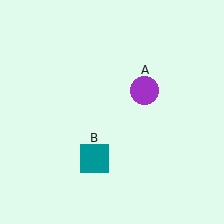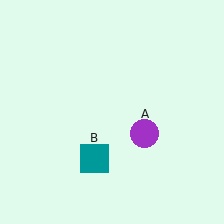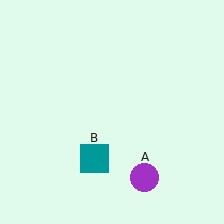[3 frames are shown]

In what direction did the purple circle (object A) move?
The purple circle (object A) moved down.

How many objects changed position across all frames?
1 object changed position: purple circle (object A).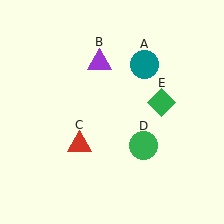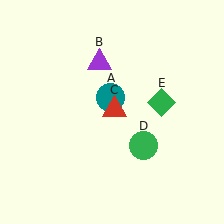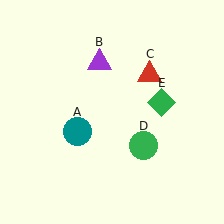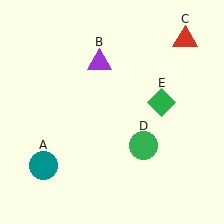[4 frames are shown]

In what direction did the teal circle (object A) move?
The teal circle (object A) moved down and to the left.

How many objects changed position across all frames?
2 objects changed position: teal circle (object A), red triangle (object C).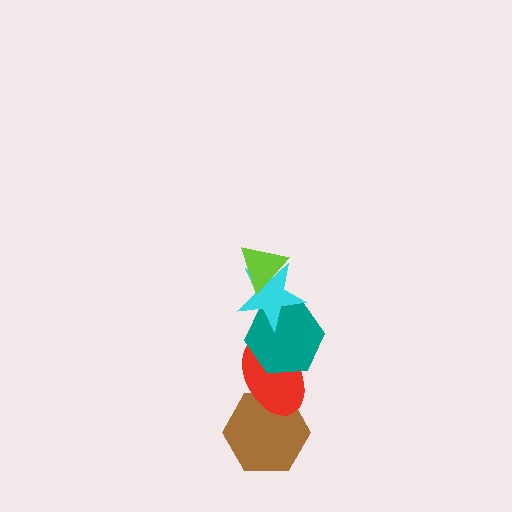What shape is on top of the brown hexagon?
The red ellipse is on top of the brown hexagon.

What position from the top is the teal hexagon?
The teal hexagon is 3rd from the top.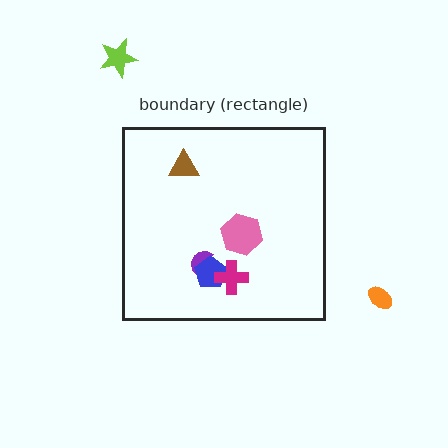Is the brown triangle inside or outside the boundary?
Inside.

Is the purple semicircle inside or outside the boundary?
Inside.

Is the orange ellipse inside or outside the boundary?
Outside.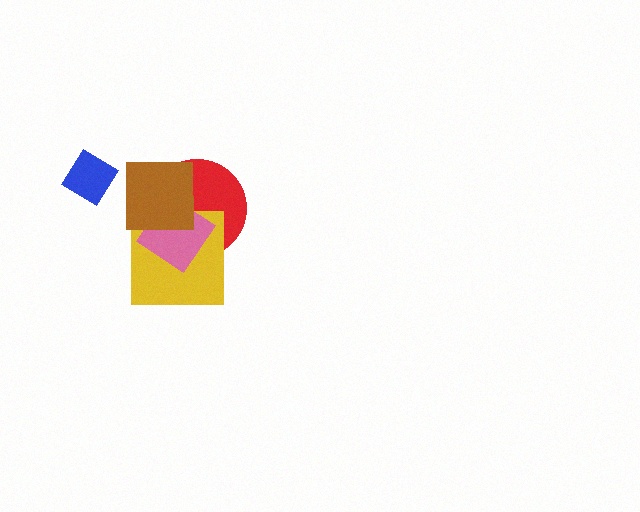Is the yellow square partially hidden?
Yes, it is partially covered by another shape.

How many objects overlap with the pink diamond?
3 objects overlap with the pink diamond.